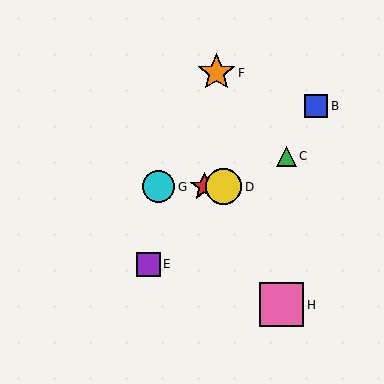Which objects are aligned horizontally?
Objects A, D, G are aligned horizontally.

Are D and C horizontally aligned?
No, D is at y≈187 and C is at y≈156.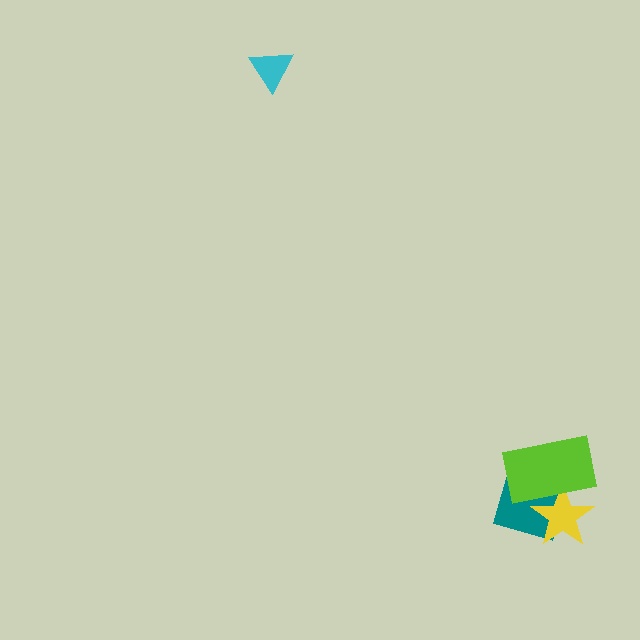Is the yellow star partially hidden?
Yes, it is partially covered by another shape.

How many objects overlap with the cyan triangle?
0 objects overlap with the cyan triangle.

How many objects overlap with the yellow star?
2 objects overlap with the yellow star.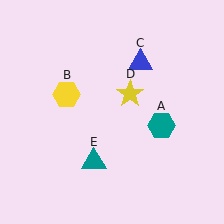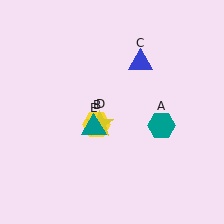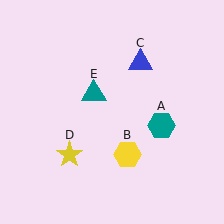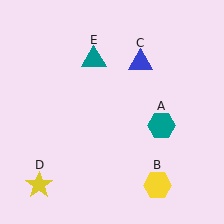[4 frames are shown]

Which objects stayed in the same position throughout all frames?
Teal hexagon (object A) and blue triangle (object C) remained stationary.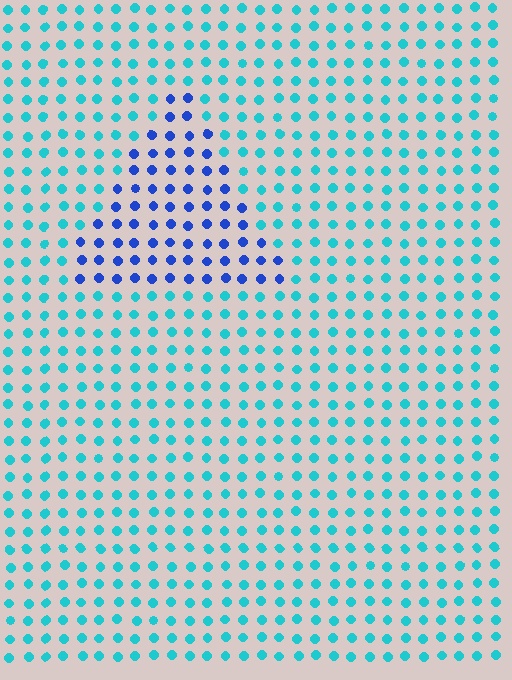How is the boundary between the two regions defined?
The boundary is defined purely by a slight shift in hue (about 45 degrees). Spacing, size, and orientation are identical on both sides.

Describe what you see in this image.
The image is filled with small cyan elements in a uniform arrangement. A triangle-shaped region is visible where the elements are tinted to a slightly different hue, forming a subtle color boundary.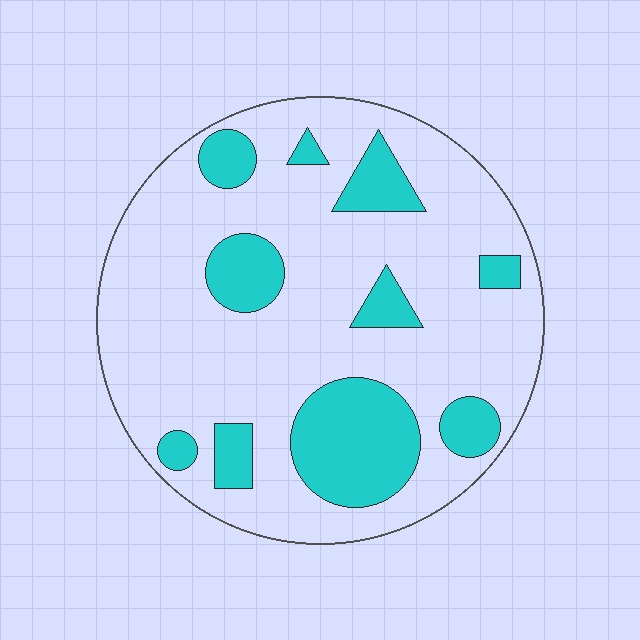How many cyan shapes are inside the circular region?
10.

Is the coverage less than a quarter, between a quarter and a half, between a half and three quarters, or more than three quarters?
Less than a quarter.